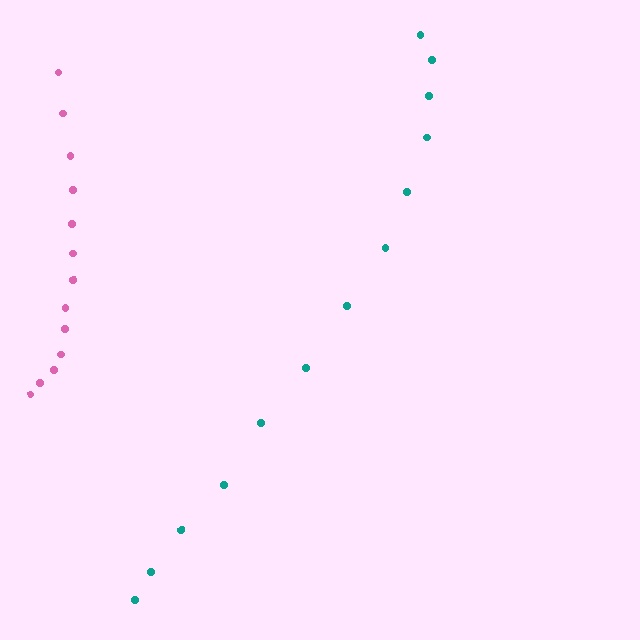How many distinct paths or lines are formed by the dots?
There are 2 distinct paths.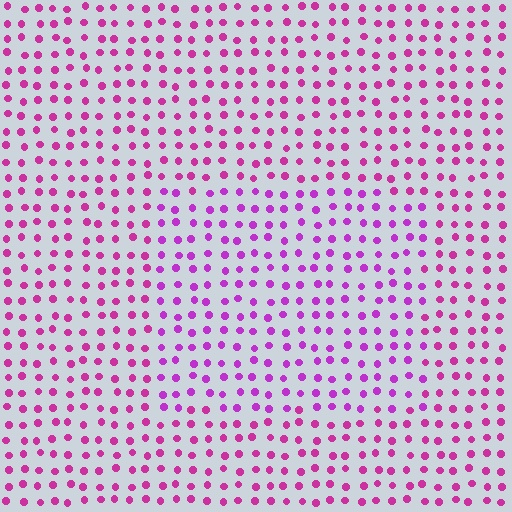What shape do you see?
I see a rectangle.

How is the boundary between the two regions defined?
The boundary is defined purely by a slight shift in hue (about 22 degrees). Spacing, size, and orientation are identical on both sides.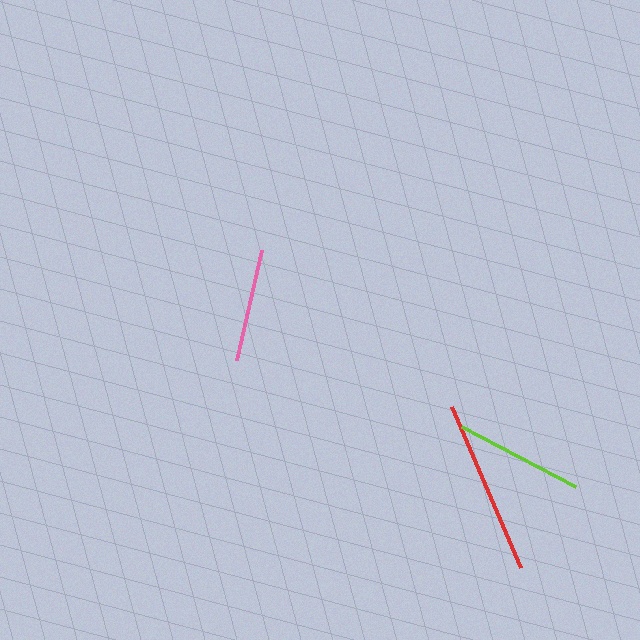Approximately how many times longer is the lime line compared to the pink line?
The lime line is approximately 1.1 times the length of the pink line.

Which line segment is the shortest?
The pink line is the shortest at approximately 113 pixels.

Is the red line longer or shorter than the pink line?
The red line is longer than the pink line.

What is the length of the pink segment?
The pink segment is approximately 113 pixels long.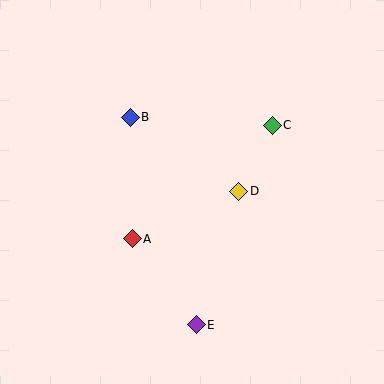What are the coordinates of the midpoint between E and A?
The midpoint between E and A is at (164, 282).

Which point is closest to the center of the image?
Point D at (239, 191) is closest to the center.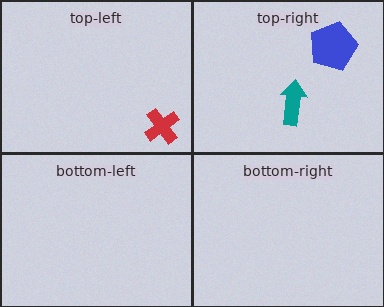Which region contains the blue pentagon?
The top-right region.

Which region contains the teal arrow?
The top-right region.